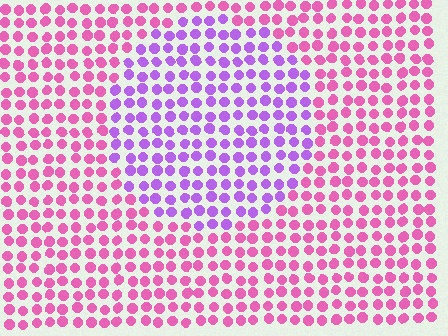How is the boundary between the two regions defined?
The boundary is defined purely by a slight shift in hue (about 44 degrees). Spacing, size, and orientation are identical on both sides.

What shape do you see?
I see a circle.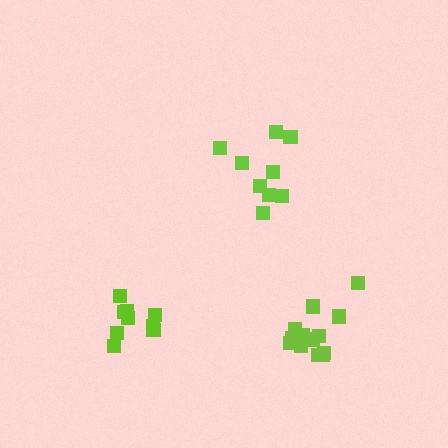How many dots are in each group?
Group 1: 9 dots, Group 2: 9 dots, Group 3: 14 dots (32 total).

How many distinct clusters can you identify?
There are 3 distinct clusters.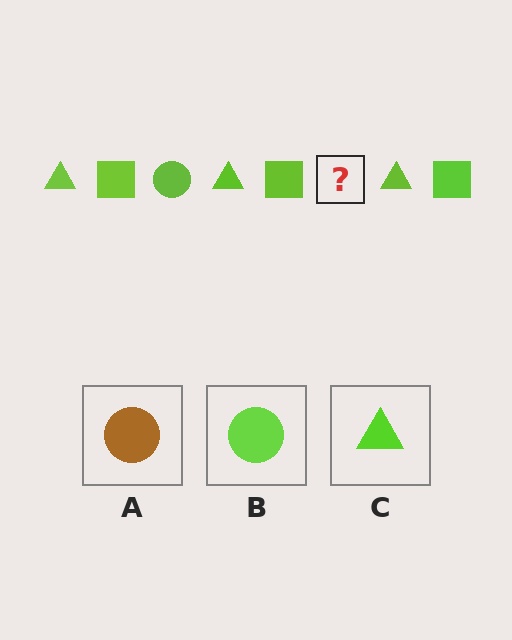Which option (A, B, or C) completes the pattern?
B.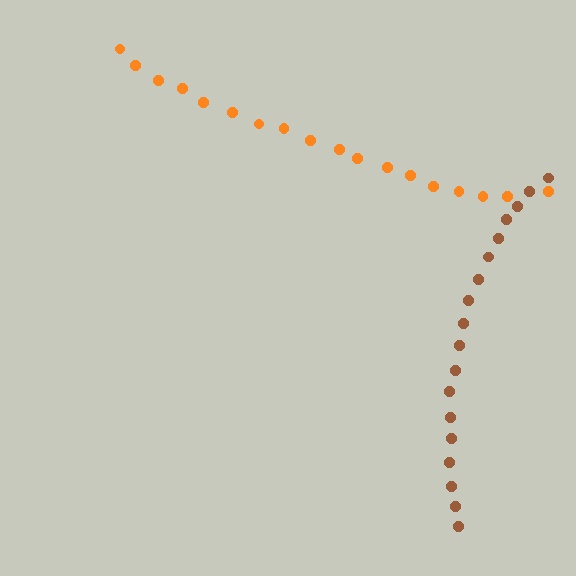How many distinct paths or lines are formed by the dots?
There are 2 distinct paths.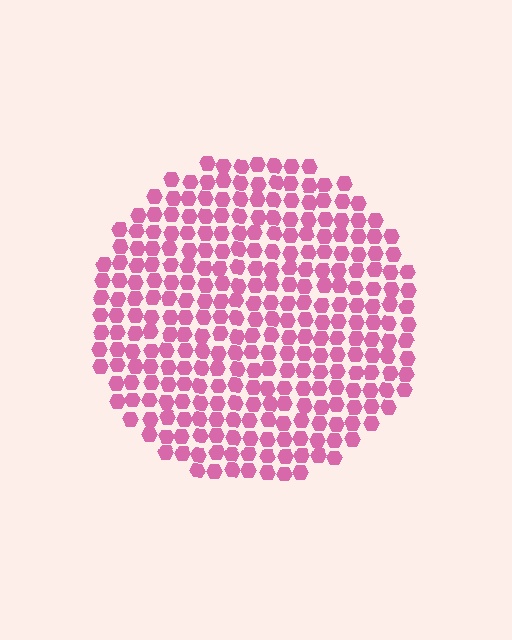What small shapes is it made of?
It is made of small hexagons.